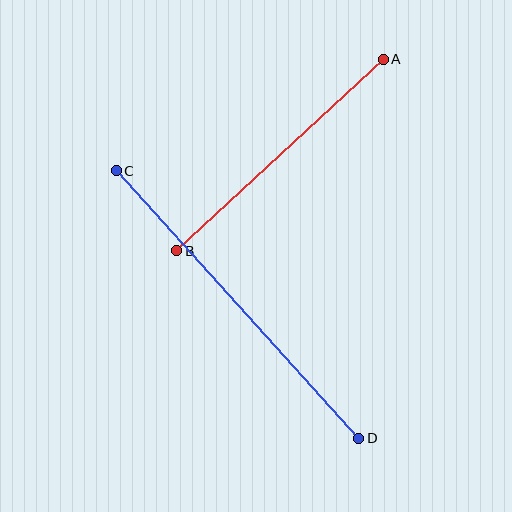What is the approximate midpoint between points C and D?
The midpoint is at approximately (238, 305) pixels.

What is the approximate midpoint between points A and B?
The midpoint is at approximately (280, 155) pixels.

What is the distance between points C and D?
The distance is approximately 361 pixels.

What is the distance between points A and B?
The distance is approximately 282 pixels.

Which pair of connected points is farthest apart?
Points C and D are farthest apart.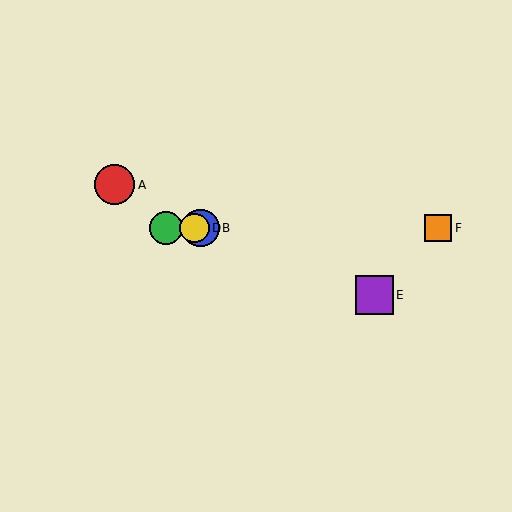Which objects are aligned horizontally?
Objects B, C, D, F are aligned horizontally.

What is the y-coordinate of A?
Object A is at y≈185.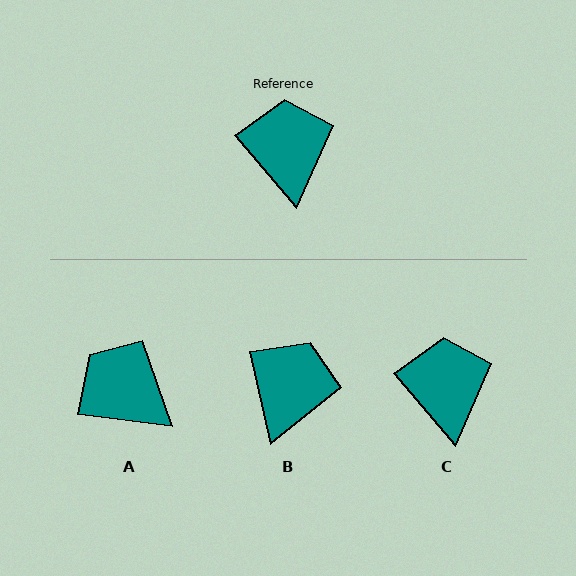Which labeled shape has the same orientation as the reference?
C.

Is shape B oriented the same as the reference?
No, it is off by about 28 degrees.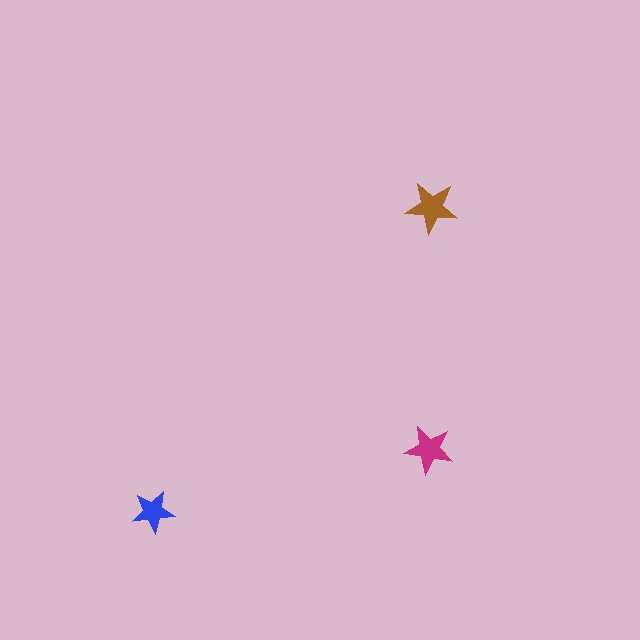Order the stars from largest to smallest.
the brown one, the magenta one, the blue one.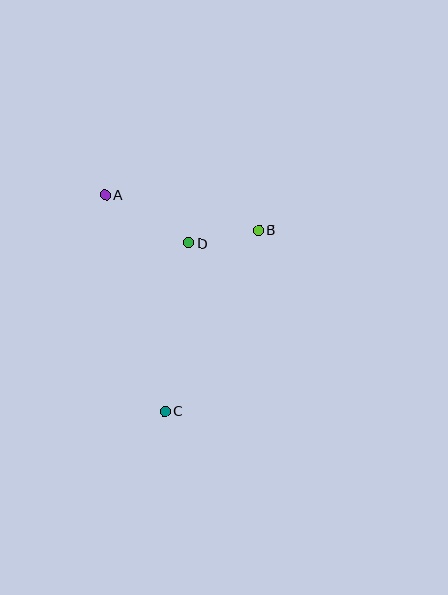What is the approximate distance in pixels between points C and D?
The distance between C and D is approximately 170 pixels.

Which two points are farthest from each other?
Points A and C are farthest from each other.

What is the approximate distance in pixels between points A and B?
The distance between A and B is approximately 158 pixels.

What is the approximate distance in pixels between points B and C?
The distance between B and C is approximately 204 pixels.